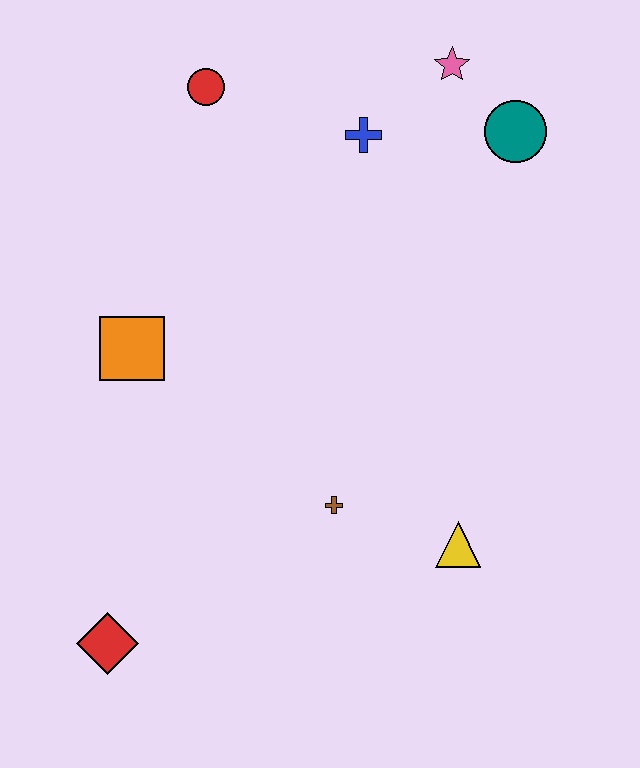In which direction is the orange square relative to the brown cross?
The orange square is to the left of the brown cross.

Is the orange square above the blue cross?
No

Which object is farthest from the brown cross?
The pink star is farthest from the brown cross.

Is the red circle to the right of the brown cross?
No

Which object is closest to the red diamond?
The brown cross is closest to the red diamond.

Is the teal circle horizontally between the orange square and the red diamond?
No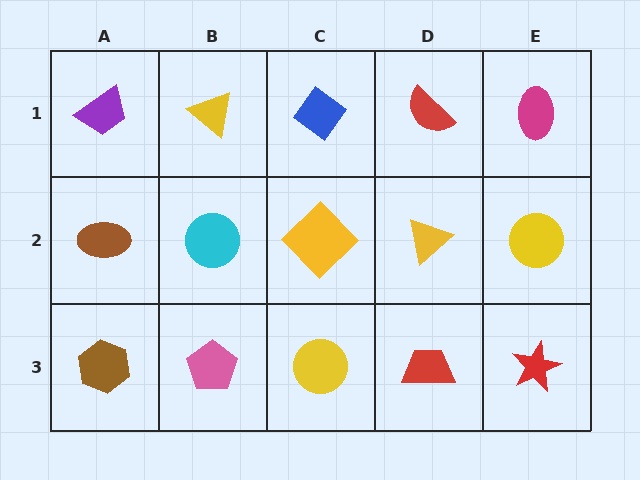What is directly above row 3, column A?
A brown ellipse.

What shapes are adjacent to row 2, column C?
A blue diamond (row 1, column C), a yellow circle (row 3, column C), a cyan circle (row 2, column B), a yellow triangle (row 2, column D).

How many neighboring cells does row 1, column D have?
3.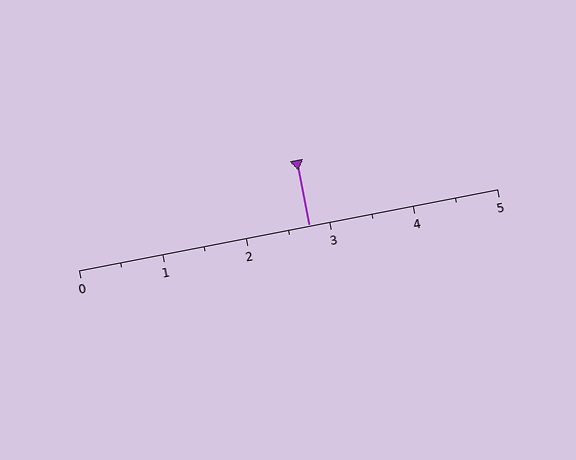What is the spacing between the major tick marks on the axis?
The major ticks are spaced 1 apart.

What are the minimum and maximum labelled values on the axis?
The axis runs from 0 to 5.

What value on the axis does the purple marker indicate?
The marker indicates approximately 2.8.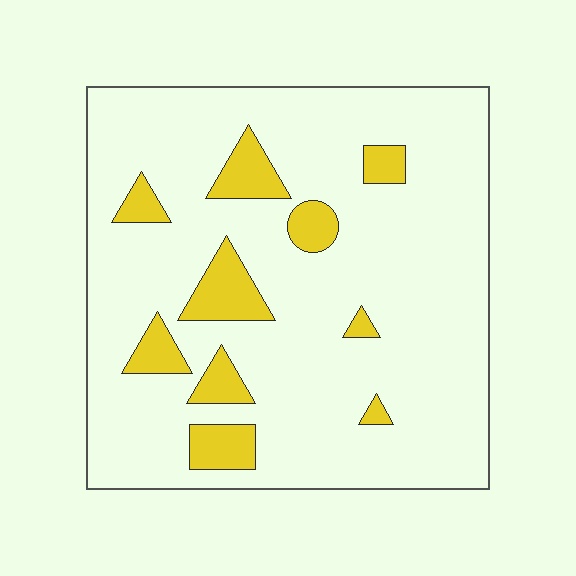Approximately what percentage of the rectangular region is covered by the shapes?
Approximately 15%.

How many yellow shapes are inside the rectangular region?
10.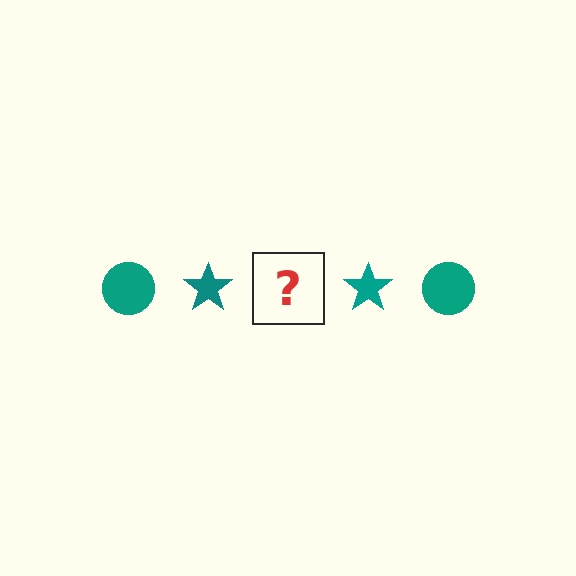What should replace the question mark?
The question mark should be replaced with a teal circle.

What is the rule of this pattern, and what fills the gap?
The rule is that the pattern cycles through circle, star shapes in teal. The gap should be filled with a teal circle.